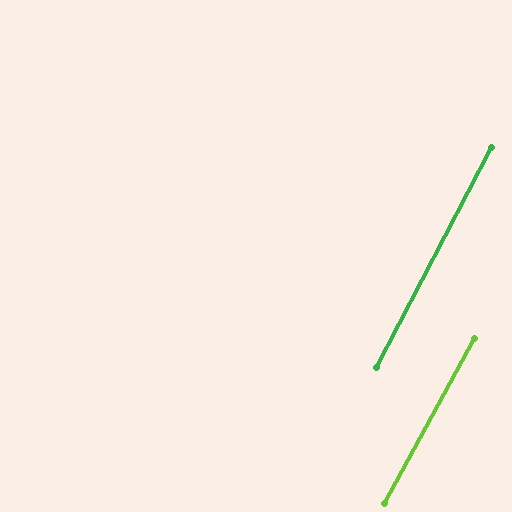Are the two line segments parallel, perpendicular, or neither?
Parallel — their directions differ by only 0.9°.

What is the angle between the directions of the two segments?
Approximately 1 degree.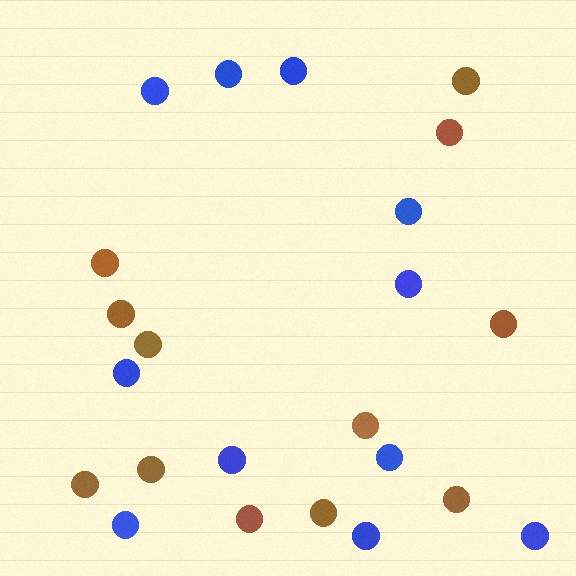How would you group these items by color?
There are 2 groups: one group of blue circles (11) and one group of brown circles (12).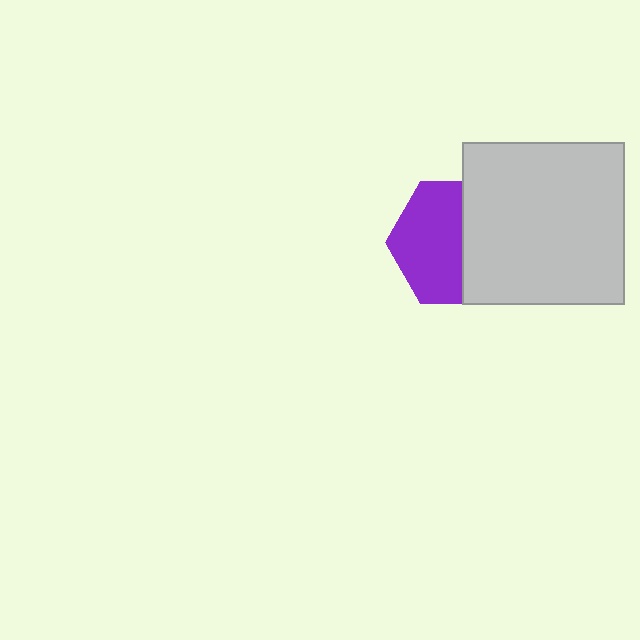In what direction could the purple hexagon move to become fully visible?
The purple hexagon could move left. That would shift it out from behind the light gray square entirely.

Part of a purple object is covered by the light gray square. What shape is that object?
It is a hexagon.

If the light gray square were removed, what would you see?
You would see the complete purple hexagon.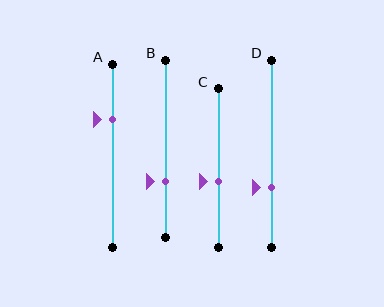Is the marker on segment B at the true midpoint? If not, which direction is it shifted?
No, the marker on segment B is shifted downward by about 18% of the segment length.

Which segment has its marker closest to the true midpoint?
Segment C has its marker closest to the true midpoint.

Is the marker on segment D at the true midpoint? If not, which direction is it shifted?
No, the marker on segment D is shifted downward by about 18% of the segment length.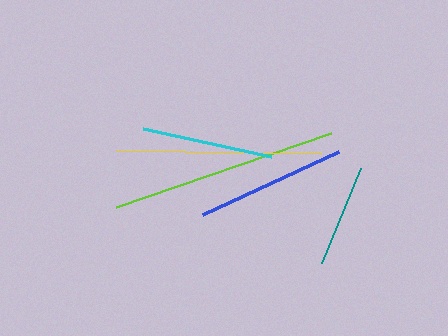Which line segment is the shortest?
The teal line is the shortest at approximately 103 pixels.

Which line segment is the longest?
The lime line is the longest at approximately 228 pixels.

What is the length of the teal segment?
The teal segment is approximately 103 pixels long.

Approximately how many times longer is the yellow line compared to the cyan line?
The yellow line is approximately 1.5 times the length of the cyan line.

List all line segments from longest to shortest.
From longest to shortest: lime, yellow, blue, cyan, teal.